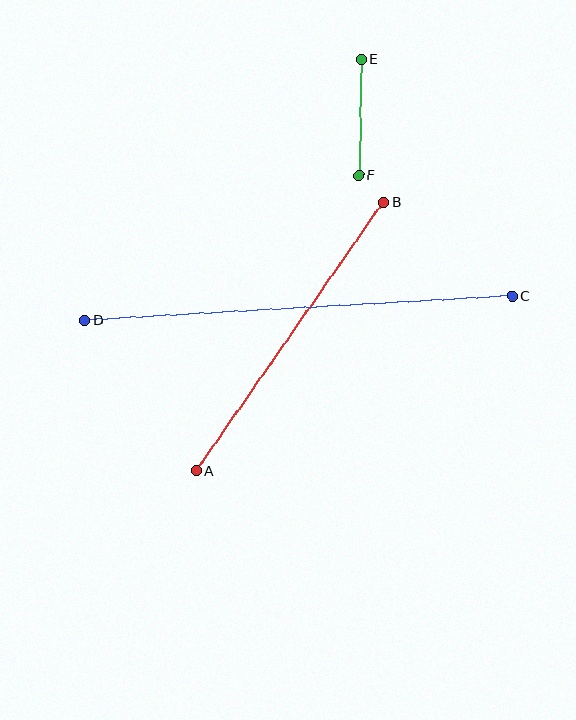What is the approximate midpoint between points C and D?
The midpoint is at approximately (298, 308) pixels.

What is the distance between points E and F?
The distance is approximately 116 pixels.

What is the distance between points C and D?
The distance is approximately 428 pixels.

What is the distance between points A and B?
The distance is approximately 328 pixels.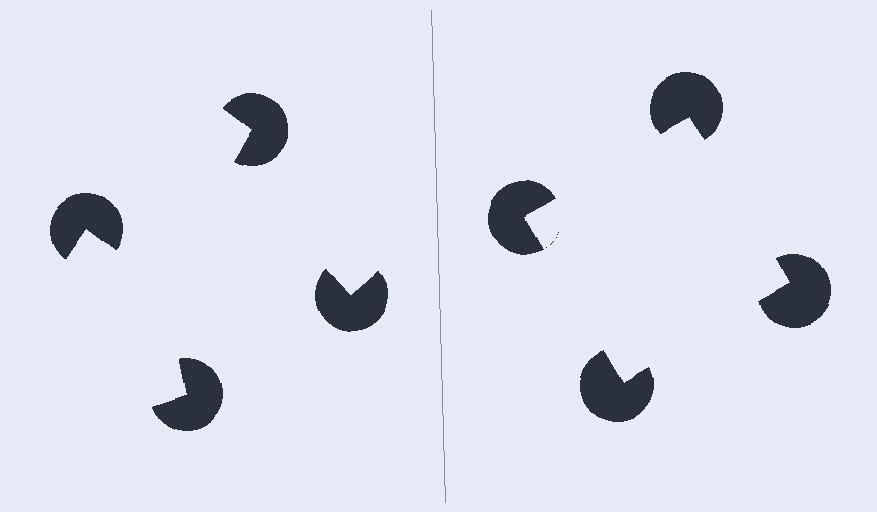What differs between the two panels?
The pac-man discs are positioned identically on both sides; only the wedge orientations differ. On the right they align to a square; on the left they are misaligned.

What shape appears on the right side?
An illusory square.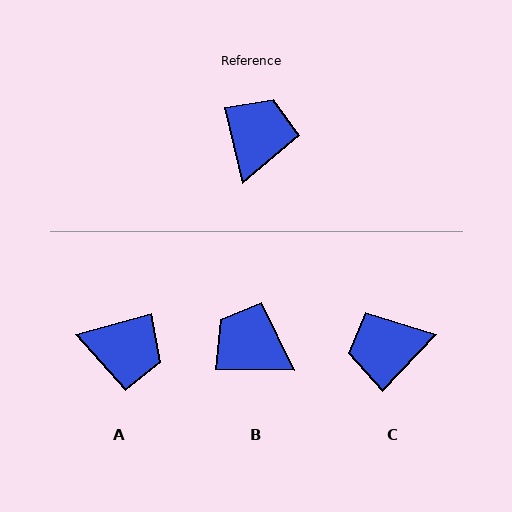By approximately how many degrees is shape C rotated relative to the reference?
Approximately 122 degrees counter-clockwise.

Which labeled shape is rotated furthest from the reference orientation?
C, about 122 degrees away.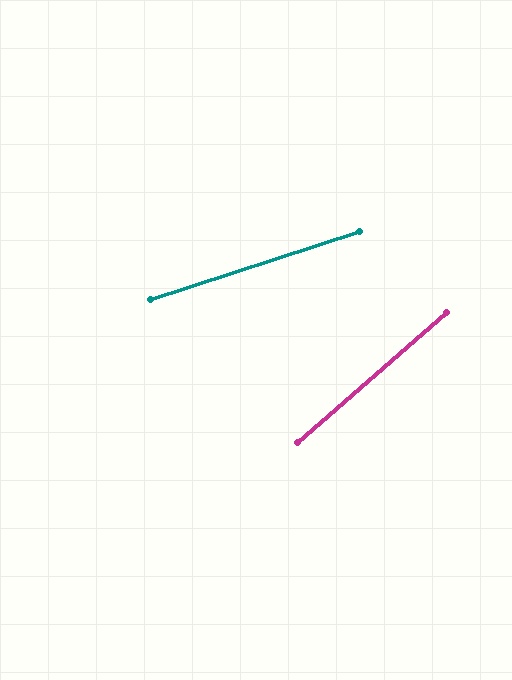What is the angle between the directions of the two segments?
Approximately 23 degrees.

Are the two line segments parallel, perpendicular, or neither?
Neither parallel nor perpendicular — they differ by about 23°.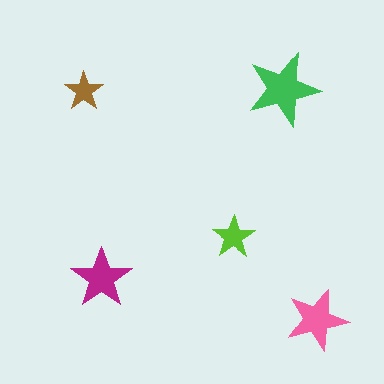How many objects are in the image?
There are 5 objects in the image.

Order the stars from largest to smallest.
the green one, the pink one, the magenta one, the lime one, the brown one.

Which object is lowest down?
The pink star is bottommost.